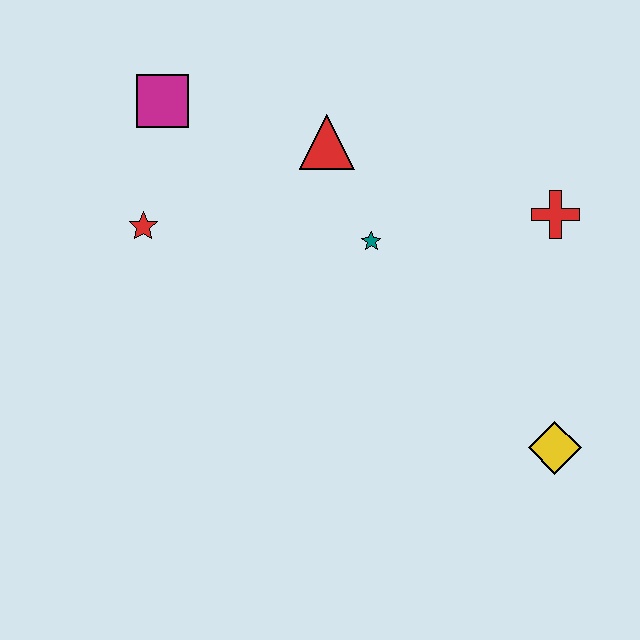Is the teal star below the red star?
Yes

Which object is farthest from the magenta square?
The yellow diamond is farthest from the magenta square.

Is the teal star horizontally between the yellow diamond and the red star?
Yes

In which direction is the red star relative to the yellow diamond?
The red star is to the left of the yellow diamond.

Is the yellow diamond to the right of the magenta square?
Yes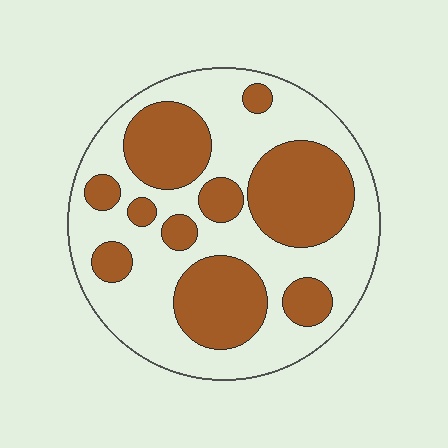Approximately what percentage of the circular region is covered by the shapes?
Approximately 40%.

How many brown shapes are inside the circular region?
10.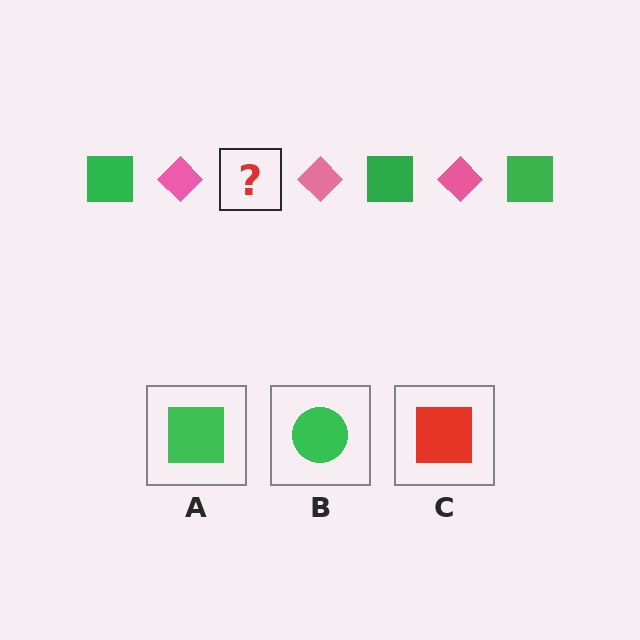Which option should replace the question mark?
Option A.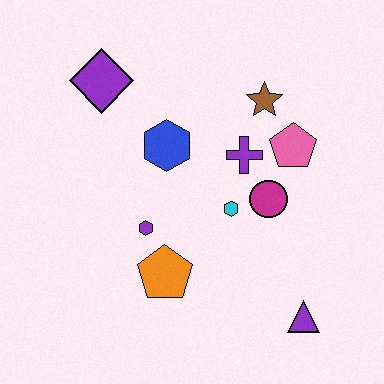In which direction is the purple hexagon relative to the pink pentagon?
The purple hexagon is to the left of the pink pentagon.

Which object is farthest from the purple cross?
The purple triangle is farthest from the purple cross.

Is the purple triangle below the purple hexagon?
Yes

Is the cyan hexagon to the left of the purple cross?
Yes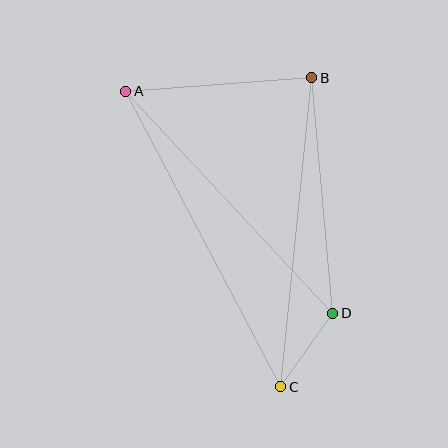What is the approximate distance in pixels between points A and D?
The distance between A and D is approximately 304 pixels.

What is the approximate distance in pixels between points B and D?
The distance between B and D is approximately 236 pixels.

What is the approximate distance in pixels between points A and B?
The distance between A and B is approximately 186 pixels.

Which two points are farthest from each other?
Points A and C are farthest from each other.